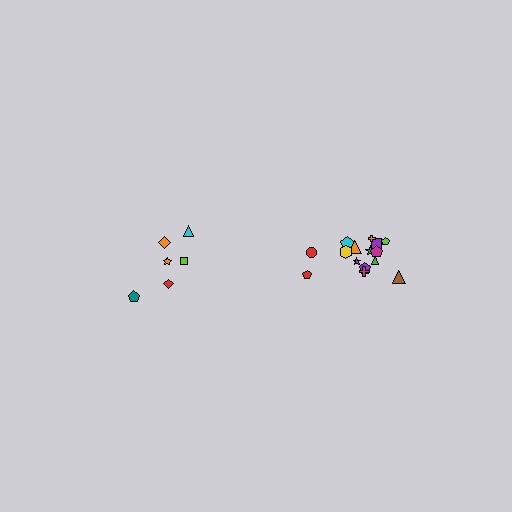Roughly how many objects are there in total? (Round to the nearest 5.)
Roughly 20 objects in total.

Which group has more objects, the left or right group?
The right group.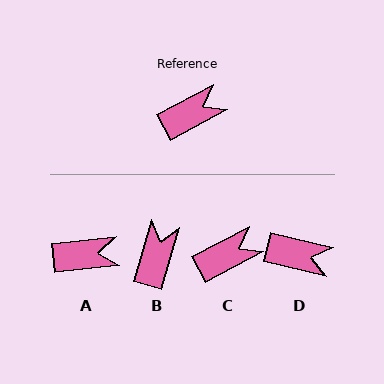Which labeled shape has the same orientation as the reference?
C.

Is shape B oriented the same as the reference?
No, it is off by about 45 degrees.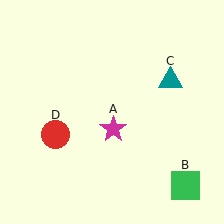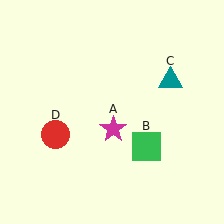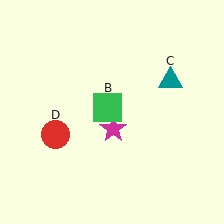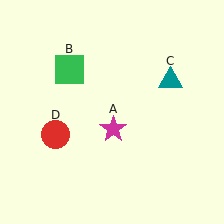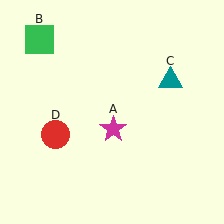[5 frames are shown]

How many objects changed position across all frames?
1 object changed position: green square (object B).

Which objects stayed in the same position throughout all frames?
Magenta star (object A) and teal triangle (object C) and red circle (object D) remained stationary.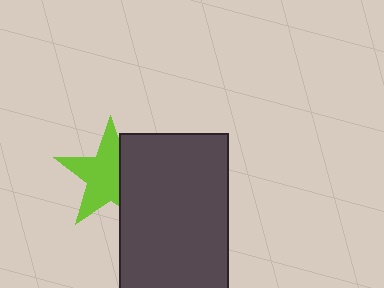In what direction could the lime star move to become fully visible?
The lime star could move left. That would shift it out from behind the dark gray rectangle entirely.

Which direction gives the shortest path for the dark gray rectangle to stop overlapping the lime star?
Moving right gives the shortest separation.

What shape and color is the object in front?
The object in front is a dark gray rectangle.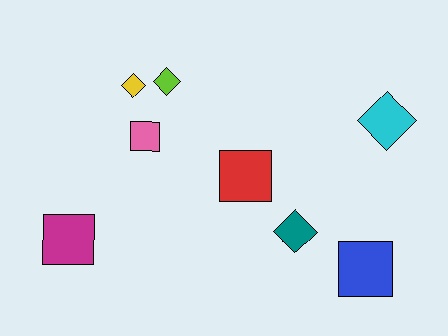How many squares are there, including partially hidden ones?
There are 4 squares.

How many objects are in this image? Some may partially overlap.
There are 8 objects.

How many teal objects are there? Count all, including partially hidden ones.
There is 1 teal object.